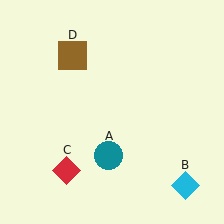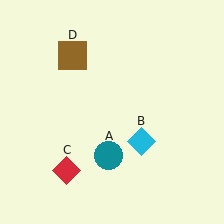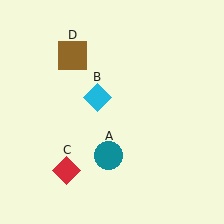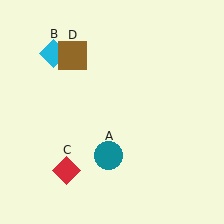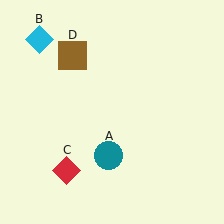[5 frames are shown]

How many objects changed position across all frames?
1 object changed position: cyan diamond (object B).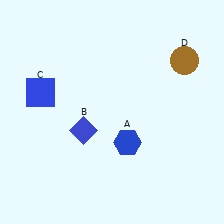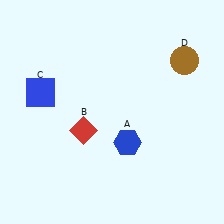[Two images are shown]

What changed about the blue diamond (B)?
In Image 1, B is blue. In Image 2, it changed to red.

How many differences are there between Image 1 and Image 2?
There is 1 difference between the two images.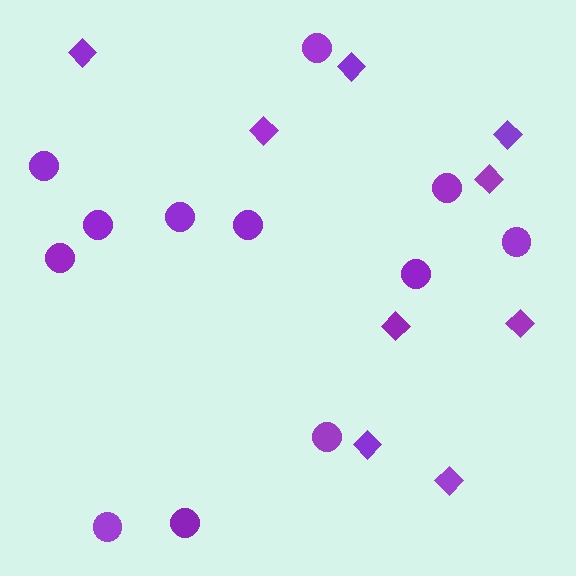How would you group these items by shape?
There are 2 groups: one group of circles (12) and one group of diamonds (9).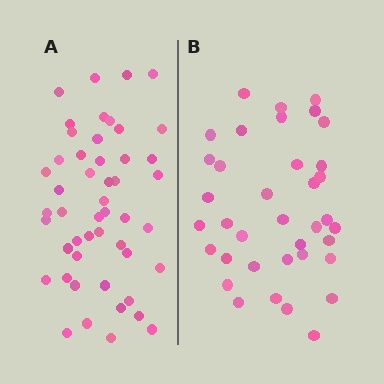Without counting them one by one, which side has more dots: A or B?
Region A (the left region) has more dots.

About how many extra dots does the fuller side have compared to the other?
Region A has roughly 12 or so more dots than region B.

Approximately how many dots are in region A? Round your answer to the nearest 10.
About 50 dots. (The exact count is 49, which rounds to 50.)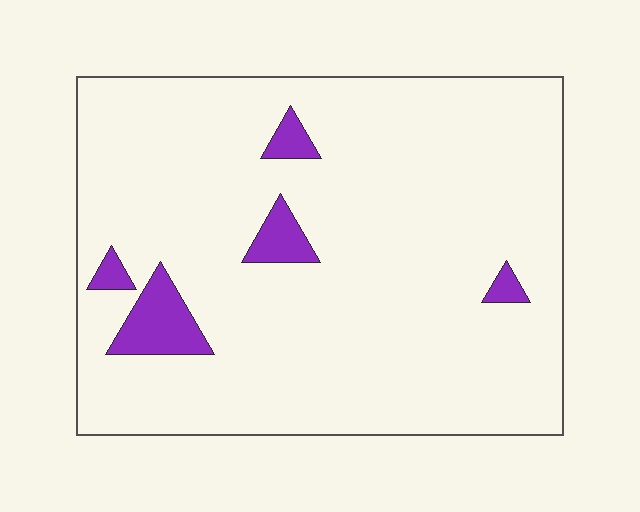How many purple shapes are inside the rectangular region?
5.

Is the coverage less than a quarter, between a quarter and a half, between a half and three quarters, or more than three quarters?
Less than a quarter.